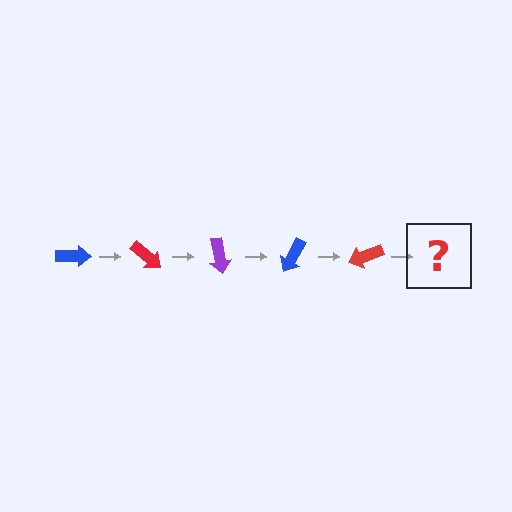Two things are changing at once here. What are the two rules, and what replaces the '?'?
The two rules are that it rotates 40 degrees each step and the color cycles through blue, red, and purple. The '?' should be a purple arrow, rotated 200 degrees from the start.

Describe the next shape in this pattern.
It should be a purple arrow, rotated 200 degrees from the start.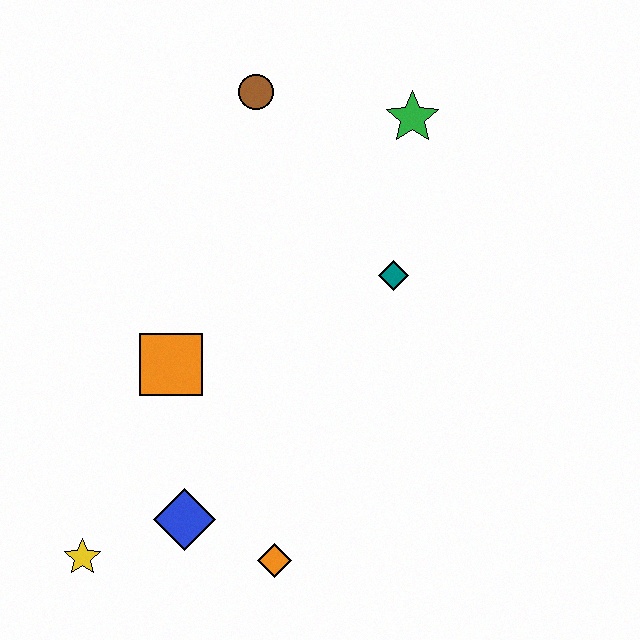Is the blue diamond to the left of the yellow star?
No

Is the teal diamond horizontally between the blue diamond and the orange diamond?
No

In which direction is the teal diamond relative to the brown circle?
The teal diamond is below the brown circle.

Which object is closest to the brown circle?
The green star is closest to the brown circle.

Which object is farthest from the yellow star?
The green star is farthest from the yellow star.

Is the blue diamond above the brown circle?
No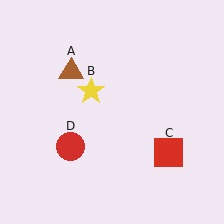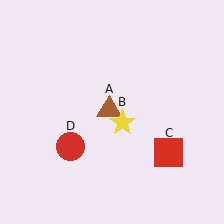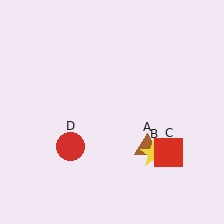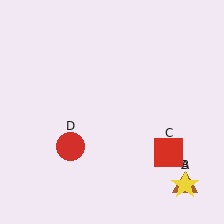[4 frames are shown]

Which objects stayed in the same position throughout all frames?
Red square (object C) and red circle (object D) remained stationary.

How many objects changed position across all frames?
2 objects changed position: brown triangle (object A), yellow star (object B).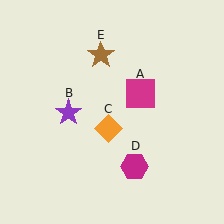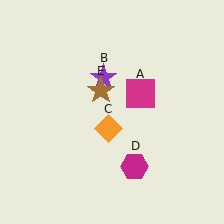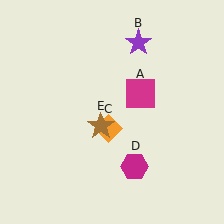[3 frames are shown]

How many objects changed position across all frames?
2 objects changed position: purple star (object B), brown star (object E).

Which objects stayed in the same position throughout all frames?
Magenta square (object A) and orange diamond (object C) and magenta hexagon (object D) remained stationary.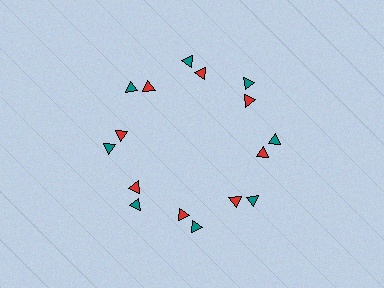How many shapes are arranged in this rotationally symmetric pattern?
There are 16 shapes, arranged in 8 groups of 2.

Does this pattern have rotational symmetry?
Yes, this pattern has 8-fold rotational symmetry. It looks the same after rotating 45 degrees around the center.